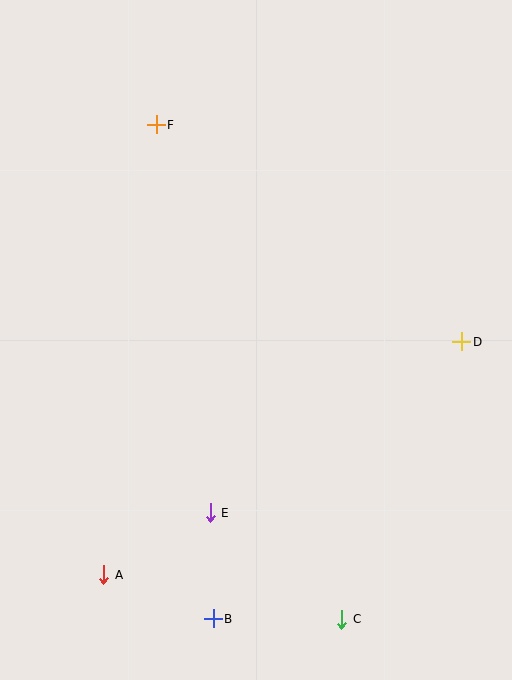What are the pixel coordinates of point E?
Point E is at (210, 513).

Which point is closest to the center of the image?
Point E at (210, 513) is closest to the center.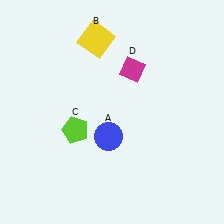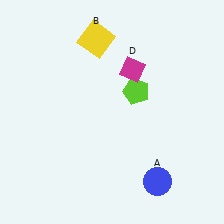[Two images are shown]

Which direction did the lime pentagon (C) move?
The lime pentagon (C) moved right.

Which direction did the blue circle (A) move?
The blue circle (A) moved right.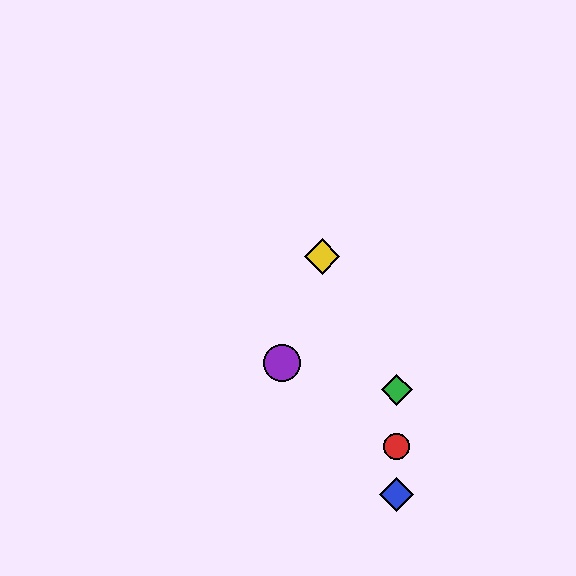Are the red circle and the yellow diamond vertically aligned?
No, the red circle is at x≈397 and the yellow diamond is at x≈322.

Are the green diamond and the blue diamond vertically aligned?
Yes, both are at x≈397.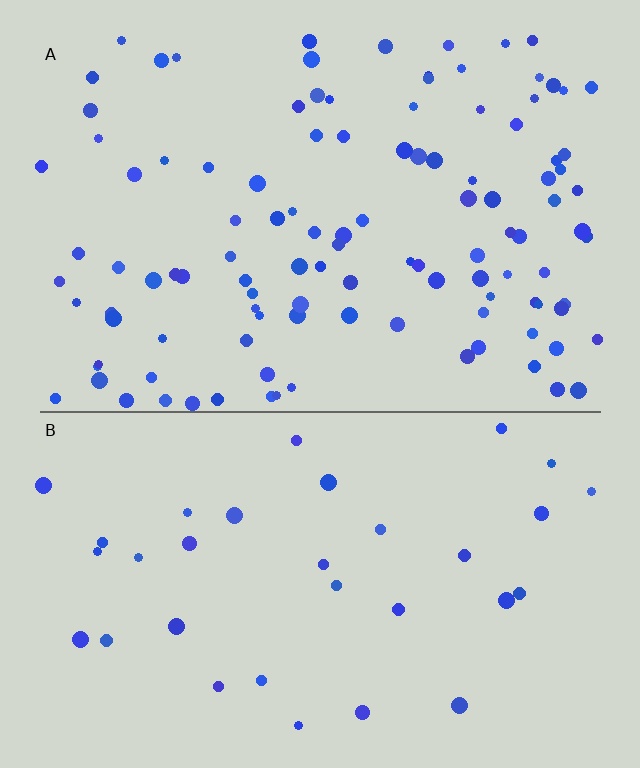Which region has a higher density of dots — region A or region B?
A (the top).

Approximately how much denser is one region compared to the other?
Approximately 3.3× — region A over region B.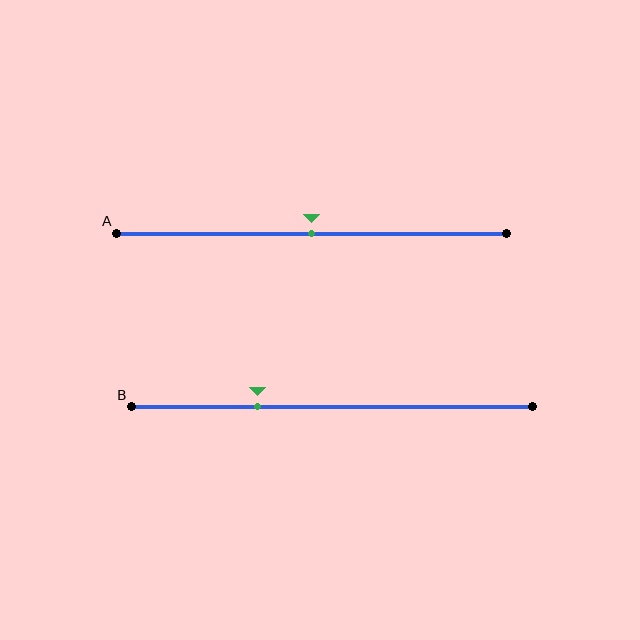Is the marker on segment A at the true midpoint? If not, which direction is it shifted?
Yes, the marker on segment A is at the true midpoint.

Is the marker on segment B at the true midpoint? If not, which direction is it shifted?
No, the marker on segment B is shifted to the left by about 19% of the segment length.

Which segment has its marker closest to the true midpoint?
Segment A has its marker closest to the true midpoint.